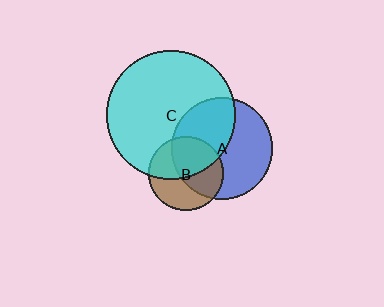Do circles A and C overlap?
Yes.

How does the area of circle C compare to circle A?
Approximately 1.6 times.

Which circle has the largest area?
Circle C (cyan).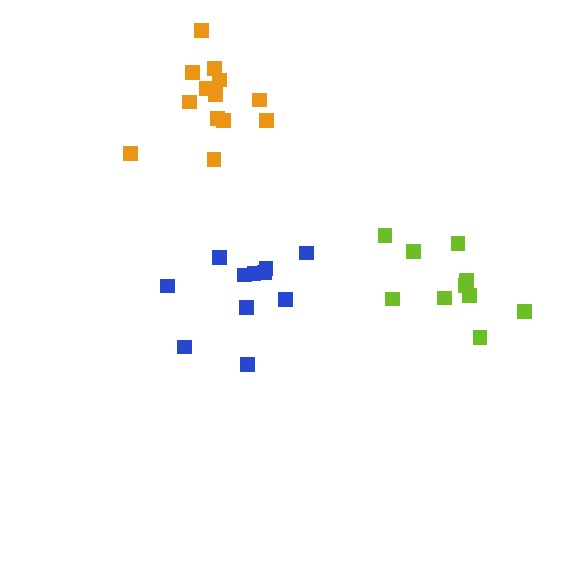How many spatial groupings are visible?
There are 3 spatial groupings.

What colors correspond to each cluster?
The clusters are colored: orange, lime, blue.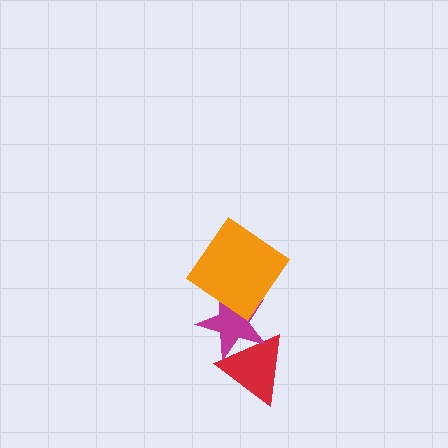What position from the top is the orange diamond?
The orange diamond is 1st from the top.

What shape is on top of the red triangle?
The magenta star is on top of the red triangle.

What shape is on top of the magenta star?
The orange diamond is on top of the magenta star.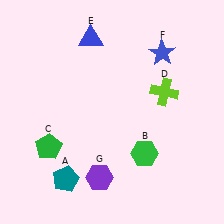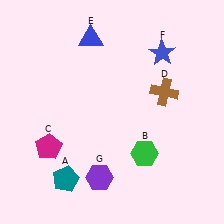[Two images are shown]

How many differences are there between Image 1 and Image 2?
There are 2 differences between the two images.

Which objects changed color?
C changed from green to magenta. D changed from lime to brown.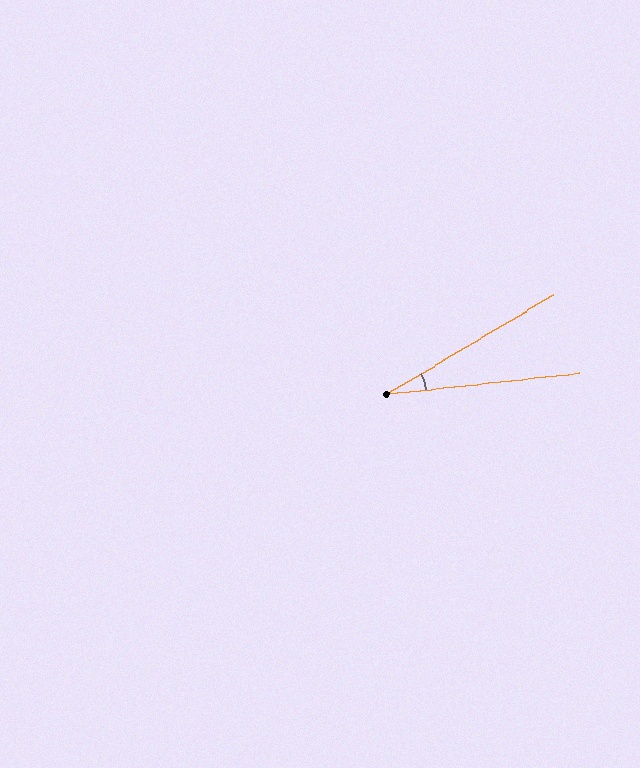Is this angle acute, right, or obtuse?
It is acute.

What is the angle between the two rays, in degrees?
Approximately 25 degrees.